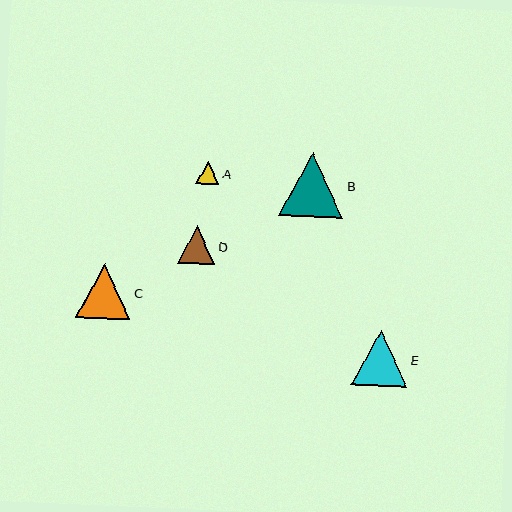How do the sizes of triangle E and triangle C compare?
Triangle E and triangle C are approximately the same size.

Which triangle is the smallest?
Triangle A is the smallest with a size of approximately 23 pixels.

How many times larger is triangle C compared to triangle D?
Triangle C is approximately 1.5 times the size of triangle D.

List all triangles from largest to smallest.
From largest to smallest: B, E, C, D, A.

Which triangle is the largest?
Triangle B is the largest with a size of approximately 64 pixels.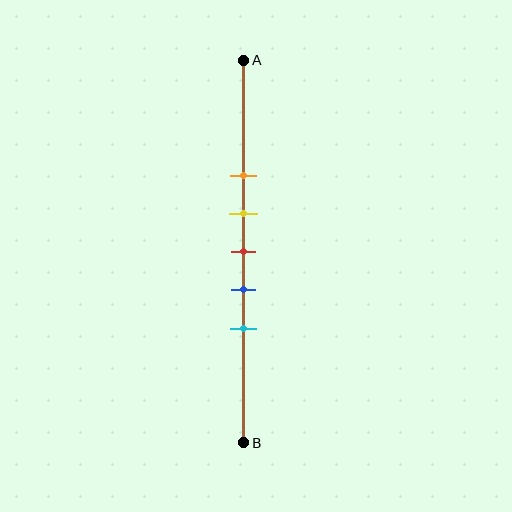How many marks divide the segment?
There are 5 marks dividing the segment.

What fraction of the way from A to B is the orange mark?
The orange mark is approximately 30% (0.3) of the way from A to B.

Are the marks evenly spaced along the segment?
Yes, the marks are approximately evenly spaced.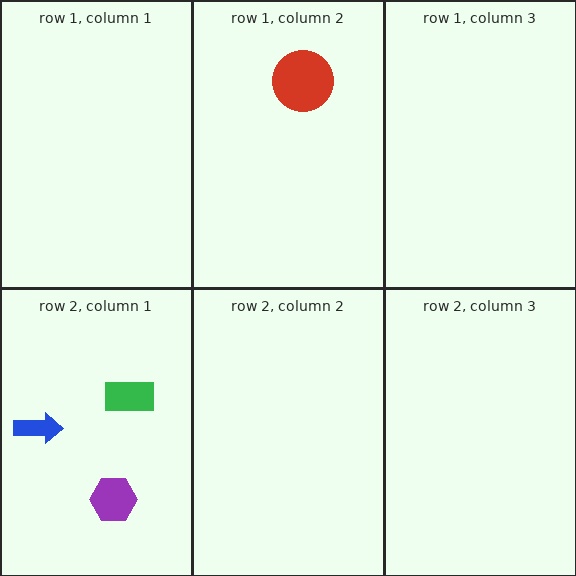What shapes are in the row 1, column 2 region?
The red circle.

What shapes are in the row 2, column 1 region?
The purple hexagon, the blue arrow, the green rectangle.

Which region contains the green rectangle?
The row 2, column 1 region.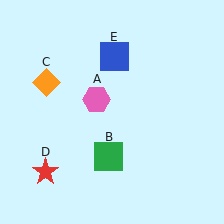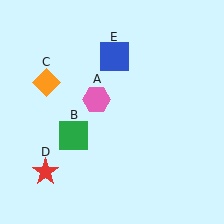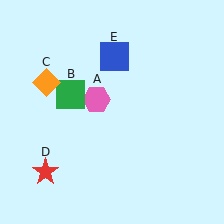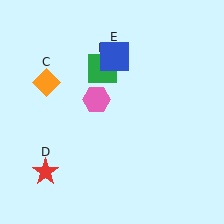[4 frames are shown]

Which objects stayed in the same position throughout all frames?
Pink hexagon (object A) and orange diamond (object C) and red star (object D) and blue square (object E) remained stationary.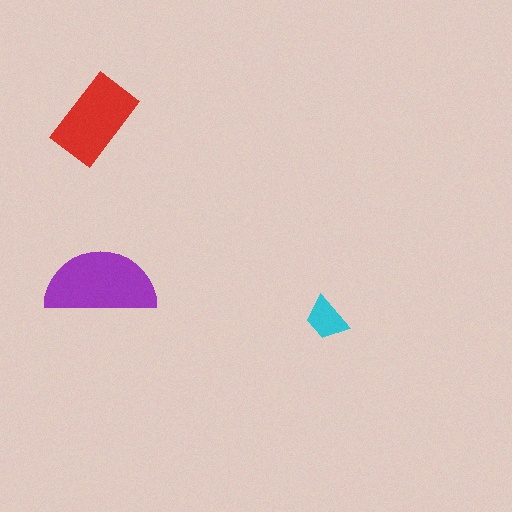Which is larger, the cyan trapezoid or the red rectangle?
The red rectangle.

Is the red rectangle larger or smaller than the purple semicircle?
Smaller.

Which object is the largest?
The purple semicircle.